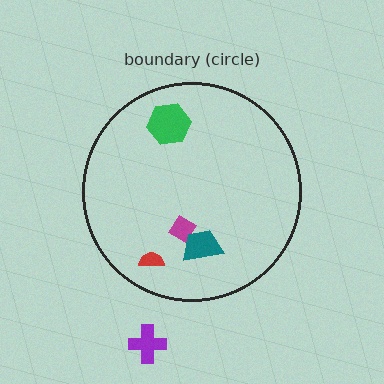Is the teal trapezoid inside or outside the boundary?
Inside.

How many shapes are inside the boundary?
4 inside, 1 outside.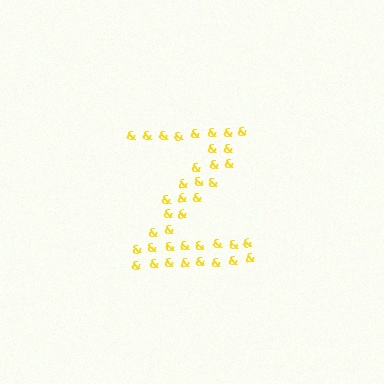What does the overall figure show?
The overall figure shows the letter Z.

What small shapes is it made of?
It is made of small ampersands.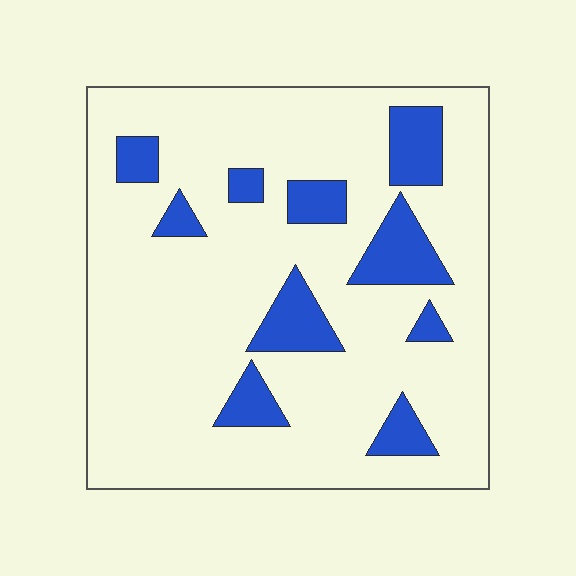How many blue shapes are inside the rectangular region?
10.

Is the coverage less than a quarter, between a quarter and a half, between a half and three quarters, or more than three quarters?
Less than a quarter.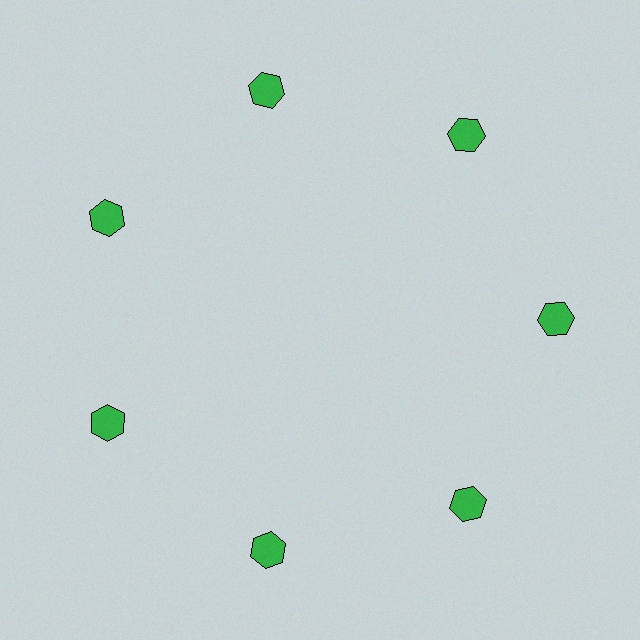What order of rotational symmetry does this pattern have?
This pattern has 7-fold rotational symmetry.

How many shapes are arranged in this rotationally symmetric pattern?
There are 7 shapes, arranged in 7 groups of 1.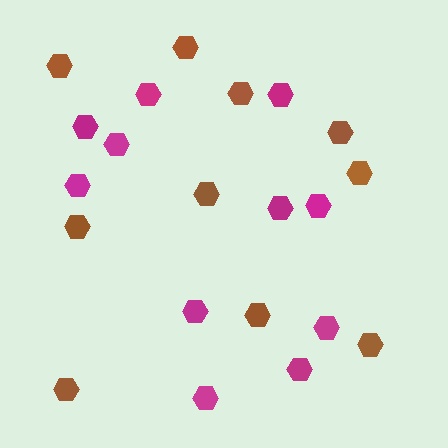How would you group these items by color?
There are 2 groups: one group of magenta hexagons (11) and one group of brown hexagons (10).